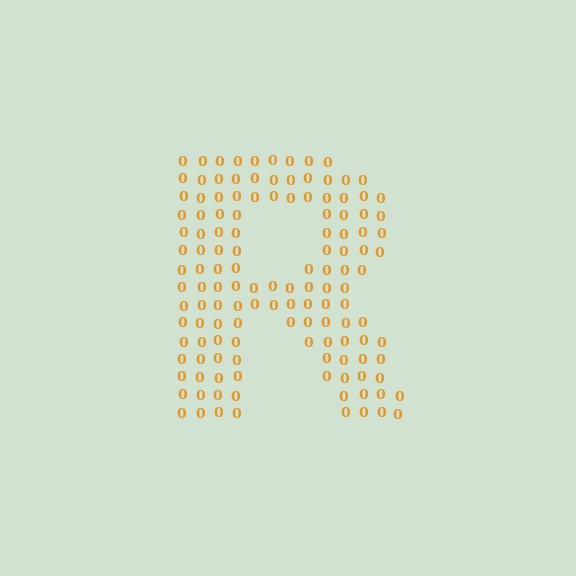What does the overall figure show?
The overall figure shows the letter R.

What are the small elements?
The small elements are digit 0's.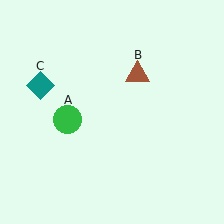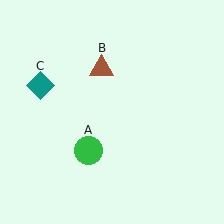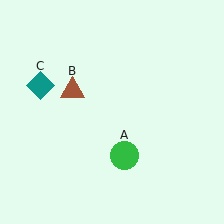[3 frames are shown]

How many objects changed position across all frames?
2 objects changed position: green circle (object A), brown triangle (object B).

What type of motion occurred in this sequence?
The green circle (object A), brown triangle (object B) rotated counterclockwise around the center of the scene.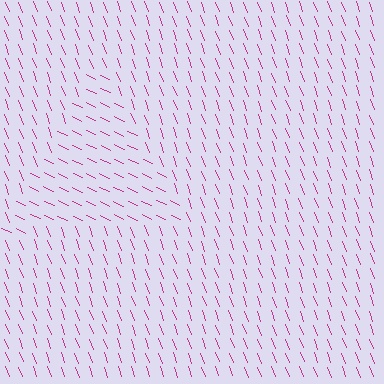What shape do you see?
I see a triangle.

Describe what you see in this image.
The image is filled with small magenta line segments. A triangle region in the image has lines oriented differently from the surrounding lines, creating a visible texture boundary.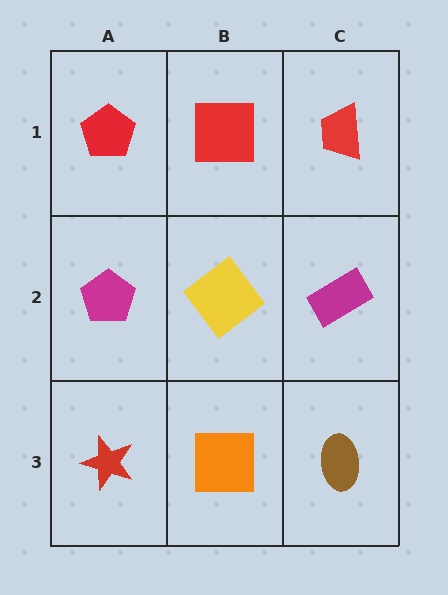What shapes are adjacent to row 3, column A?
A magenta pentagon (row 2, column A), an orange square (row 3, column B).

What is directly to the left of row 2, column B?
A magenta pentagon.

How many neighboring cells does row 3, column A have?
2.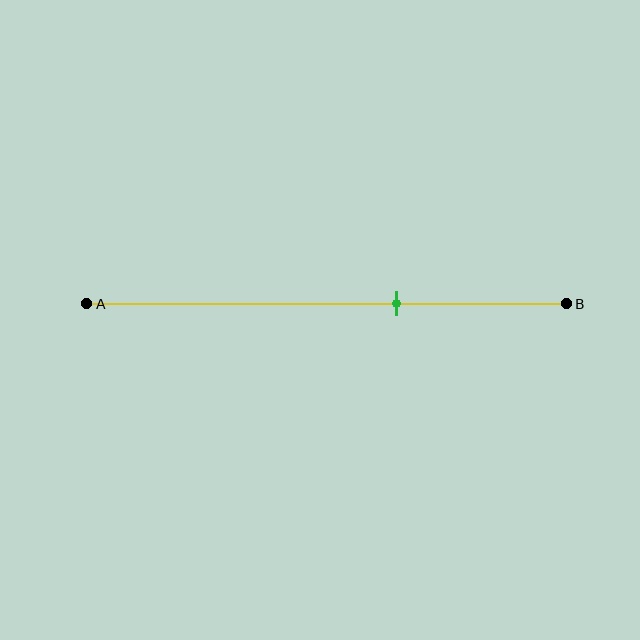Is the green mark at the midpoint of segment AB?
No, the mark is at about 65% from A, not at the 50% midpoint.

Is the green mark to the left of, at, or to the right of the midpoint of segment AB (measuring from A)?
The green mark is to the right of the midpoint of segment AB.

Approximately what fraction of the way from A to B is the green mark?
The green mark is approximately 65% of the way from A to B.